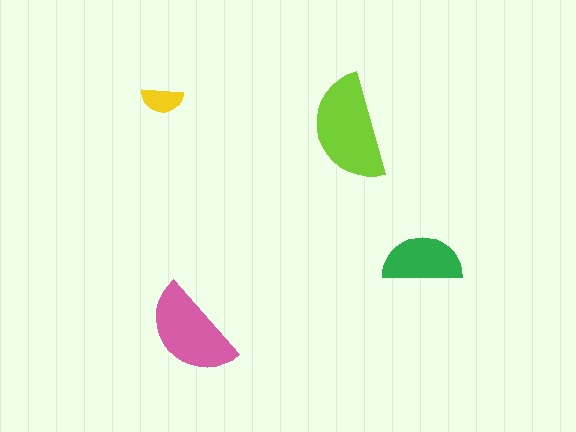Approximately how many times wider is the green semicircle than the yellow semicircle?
About 2 times wider.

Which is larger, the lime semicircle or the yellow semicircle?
The lime one.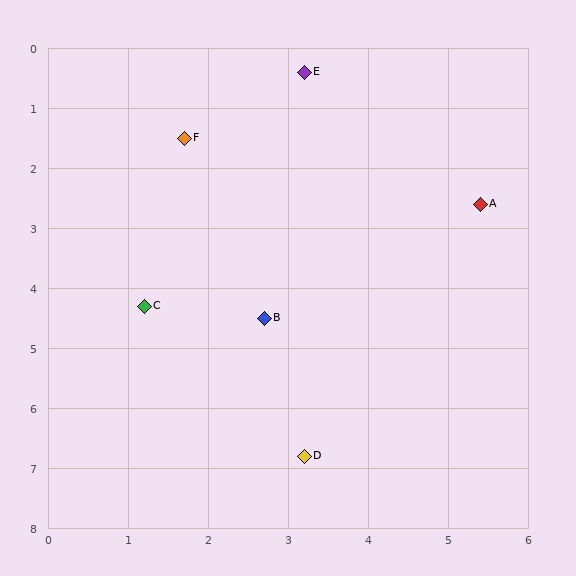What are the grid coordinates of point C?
Point C is at approximately (1.2, 4.3).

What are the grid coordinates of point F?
Point F is at approximately (1.7, 1.5).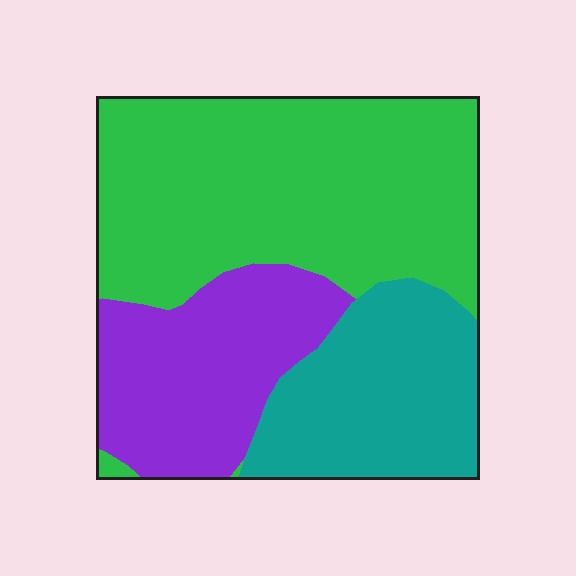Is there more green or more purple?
Green.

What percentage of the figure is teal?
Teal covers about 25% of the figure.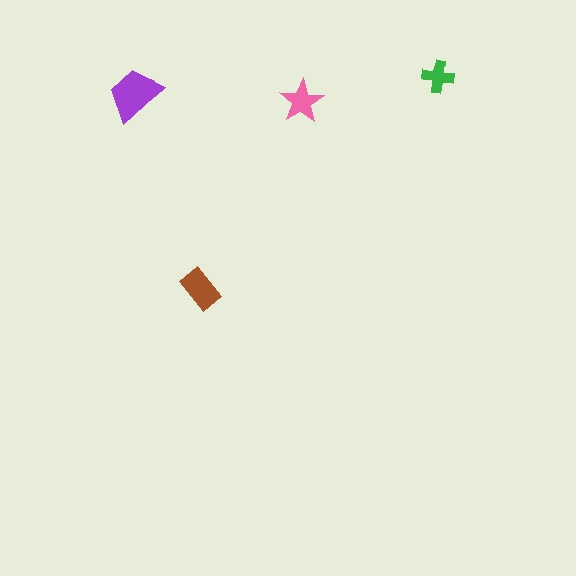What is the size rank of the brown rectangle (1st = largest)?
2nd.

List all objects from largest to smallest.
The purple trapezoid, the brown rectangle, the pink star, the green cross.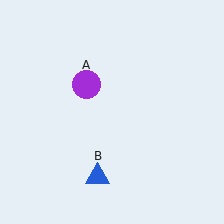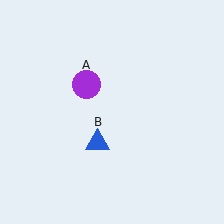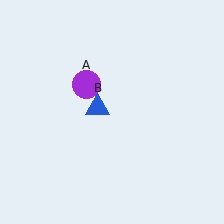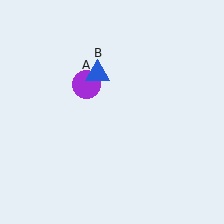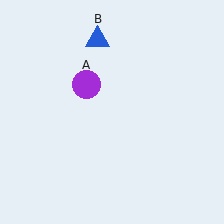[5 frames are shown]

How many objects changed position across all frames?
1 object changed position: blue triangle (object B).